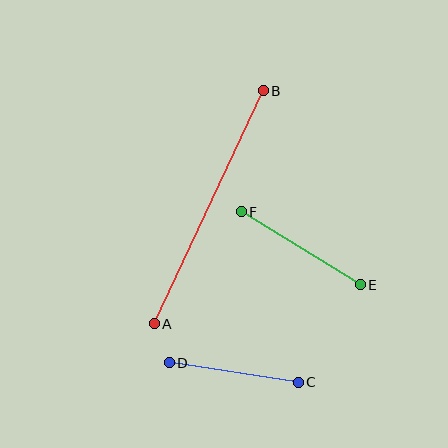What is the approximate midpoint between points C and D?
The midpoint is at approximately (234, 373) pixels.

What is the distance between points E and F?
The distance is approximately 140 pixels.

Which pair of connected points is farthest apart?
Points A and B are farthest apart.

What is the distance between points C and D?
The distance is approximately 130 pixels.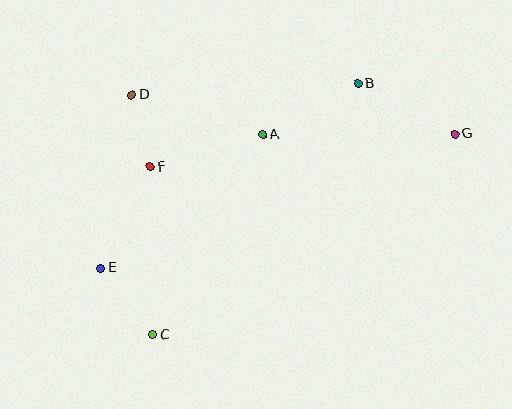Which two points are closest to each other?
Points D and F are closest to each other.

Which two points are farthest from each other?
Points E and G are farthest from each other.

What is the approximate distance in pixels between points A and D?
The distance between A and D is approximately 137 pixels.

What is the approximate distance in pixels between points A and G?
The distance between A and G is approximately 192 pixels.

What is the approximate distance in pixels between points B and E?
The distance between B and E is approximately 316 pixels.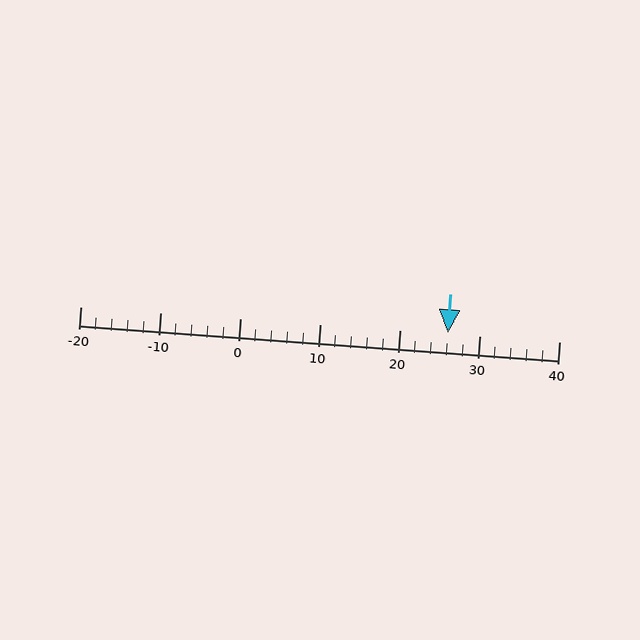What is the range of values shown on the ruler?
The ruler shows values from -20 to 40.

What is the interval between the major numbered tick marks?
The major tick marks are spaced 10 units apart.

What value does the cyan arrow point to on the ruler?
The cyan arrow points to approximately 26.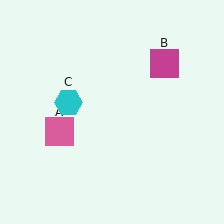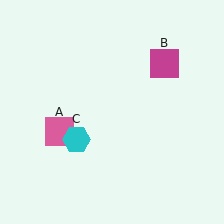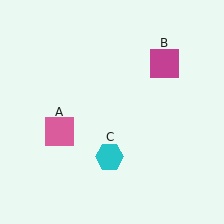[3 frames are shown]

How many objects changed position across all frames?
1 object changed position: cyan hexagon (object C).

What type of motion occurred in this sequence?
The cyan hexagon (object C) rotated counterclockwise around the center of the scene.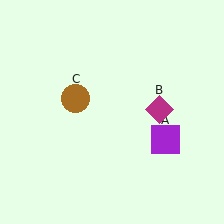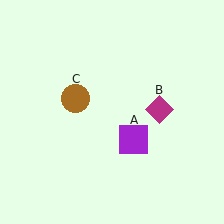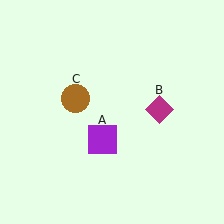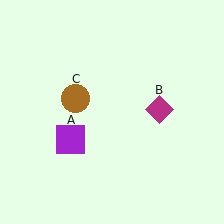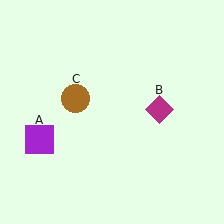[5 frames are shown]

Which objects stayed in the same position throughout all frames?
Magenta diamond (object B) and brown circle (object C) remained stationary.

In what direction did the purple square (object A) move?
The purple square (object A) moved left.